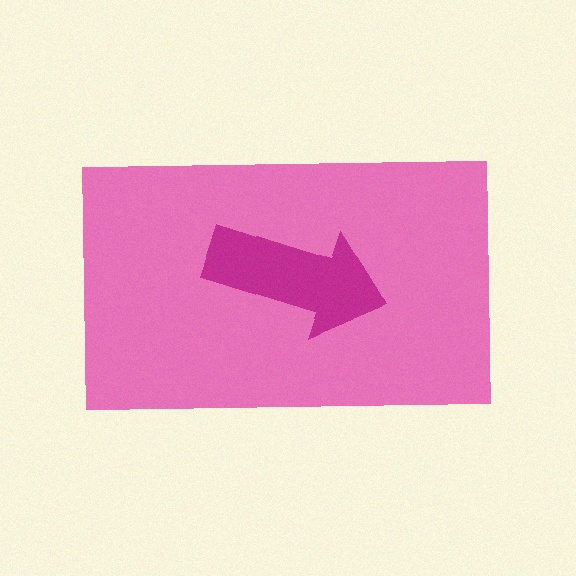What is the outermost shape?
The pink rectangle.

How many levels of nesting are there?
2.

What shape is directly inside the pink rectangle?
The magenta arrow.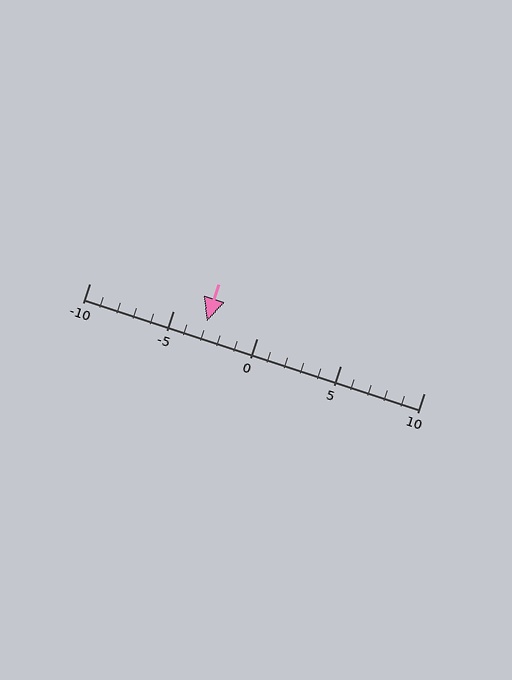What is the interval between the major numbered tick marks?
The major tick marks are spaced 5 units apart.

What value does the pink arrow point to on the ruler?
The pink arrow points to approximately -3.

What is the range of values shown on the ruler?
The ruler shows values from -10 to 10.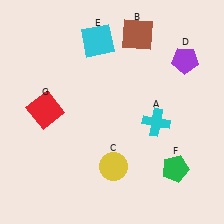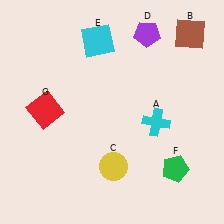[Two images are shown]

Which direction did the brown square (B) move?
The brown square (B) moved right.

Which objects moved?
The objects that moved are: the brown square (B), the purple pentagon (D).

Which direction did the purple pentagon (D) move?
The purple pentagon (D) moved left.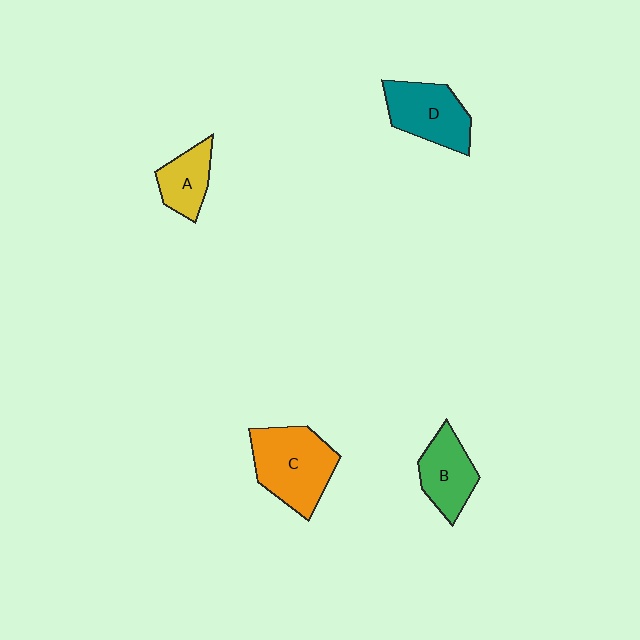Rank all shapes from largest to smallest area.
From largest to smallest: C (orange), D (teal), B (green), A (yellow).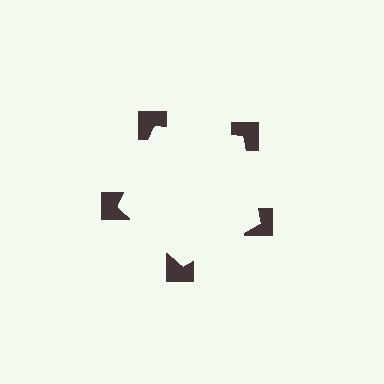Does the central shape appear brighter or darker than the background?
It typically appears slightly brighter than the background, even though no actual brightness change is drawn.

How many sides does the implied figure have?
5 sides.